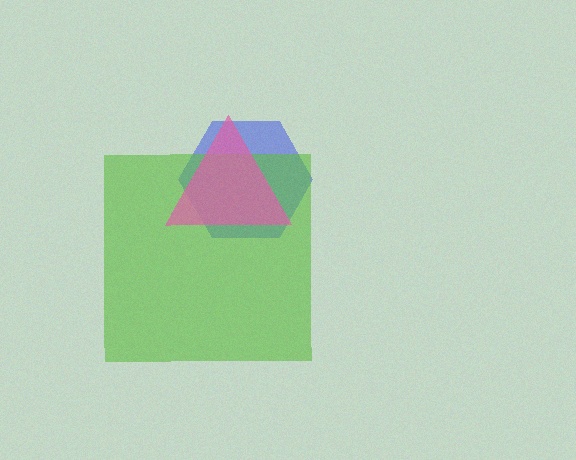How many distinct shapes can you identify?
There are 3 distinct shapes: a blue hexagon, a lime square, a pink triangle.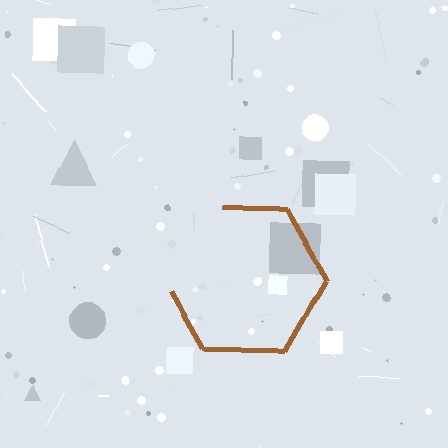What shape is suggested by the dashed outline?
The dashed outline suggests a hexagon.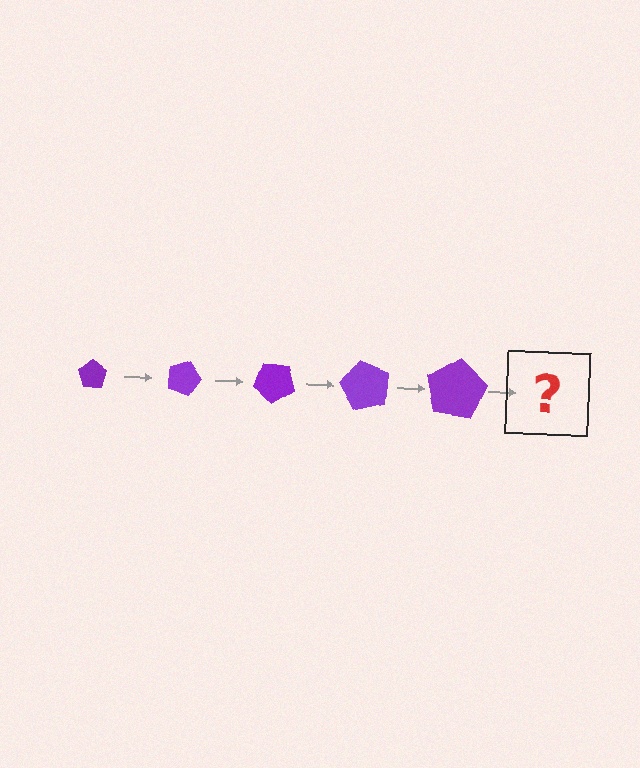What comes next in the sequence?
The next element should be a pentagon, larger than the previous one and rotated 100 degrees from the start.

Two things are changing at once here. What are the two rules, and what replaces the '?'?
The two rules are that the pentagon grows larger each step and it rotates 20 degrees each step. The '?' should be a pentagon, larger than the previous one and rotated 100 degrees from the start.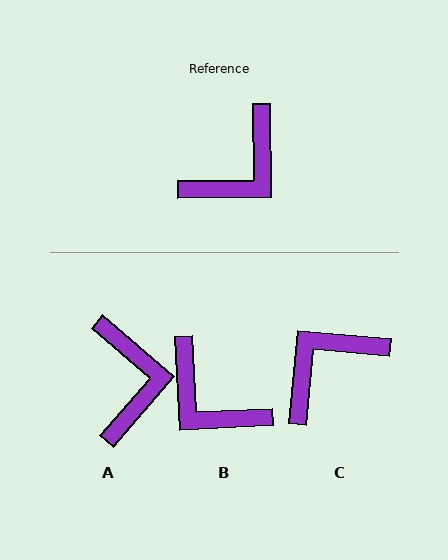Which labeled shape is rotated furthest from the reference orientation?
C, about 174 degrees away.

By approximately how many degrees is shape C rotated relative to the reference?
Approximately 174 degrees counter-clockwise.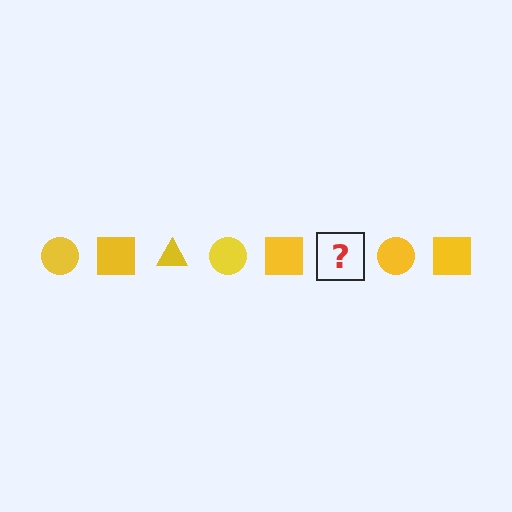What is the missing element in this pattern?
The missing element is a yellow triangle.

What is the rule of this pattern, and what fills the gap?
The rule is that the pattern cycles through circle, square, triangle shapes in yellow. The gap should be filled with a yellow triangle.